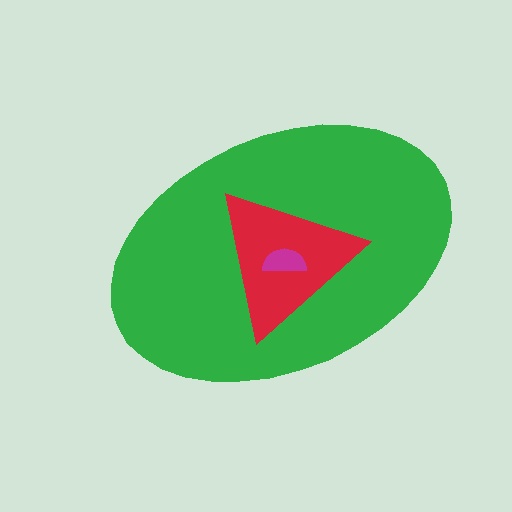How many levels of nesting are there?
3.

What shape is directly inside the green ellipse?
The red triangle.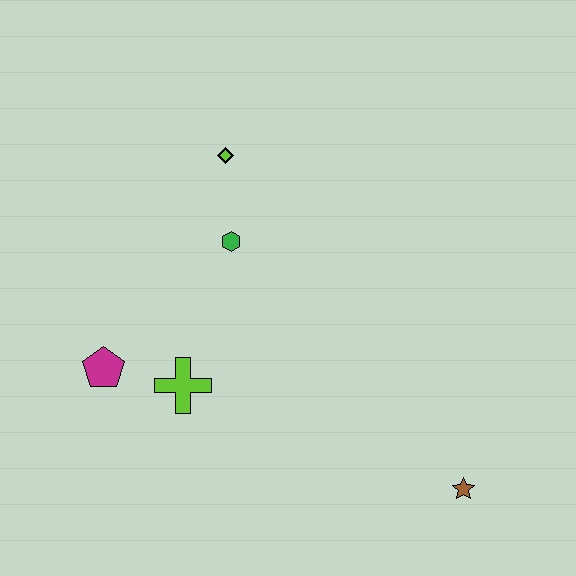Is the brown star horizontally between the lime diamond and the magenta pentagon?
No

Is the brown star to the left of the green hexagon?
No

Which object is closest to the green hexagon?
The lime diamond is closest to the green hexagon.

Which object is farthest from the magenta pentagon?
The brown star is farthest from the magenta pentagon.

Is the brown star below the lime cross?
Yes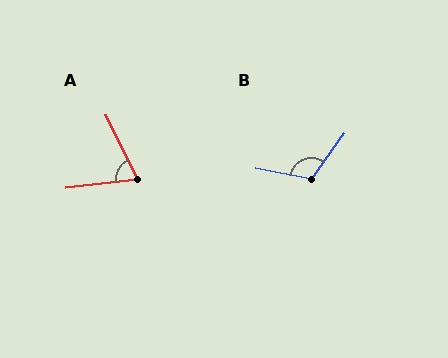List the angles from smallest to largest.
A (71°), B (115°).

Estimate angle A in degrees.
Approximately 71 degrees.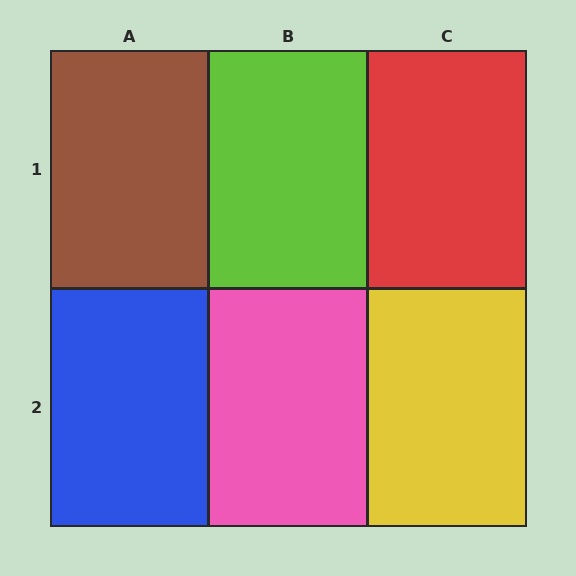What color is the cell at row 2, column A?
Blue.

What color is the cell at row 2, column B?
Pink.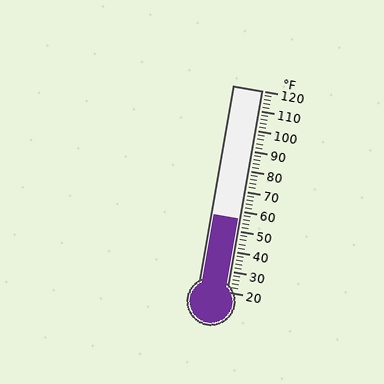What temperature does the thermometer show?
The thermometer shows approximately 56°F.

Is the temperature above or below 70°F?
The temperature is below 70°F.